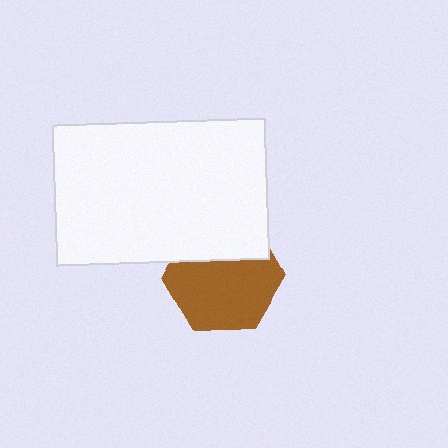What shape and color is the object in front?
The object in front is a white rectangle.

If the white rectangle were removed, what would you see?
You would see the complete brown hexagon.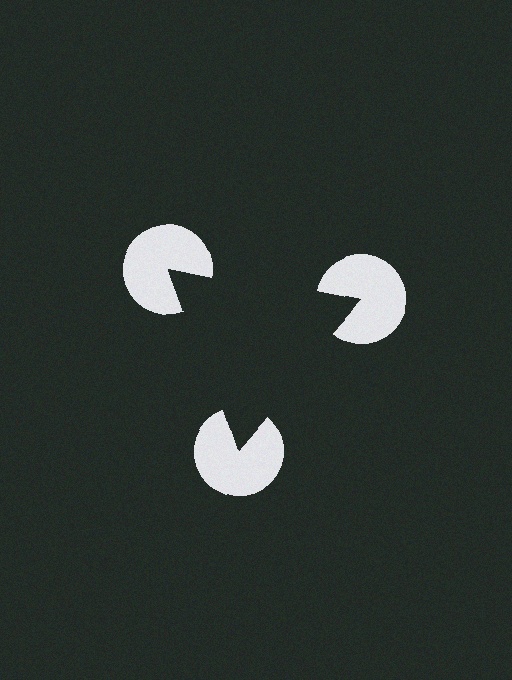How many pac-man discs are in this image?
There are 3 — one at each vertex of the illusory triangle.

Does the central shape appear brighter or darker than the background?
It typically appears slightly darker than the background, even though no actual brightness change is drawn.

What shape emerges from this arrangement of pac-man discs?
An illusory triangle — its edges are inferred from the aligned wedge cuts in the pac-man discs, not physically drawn.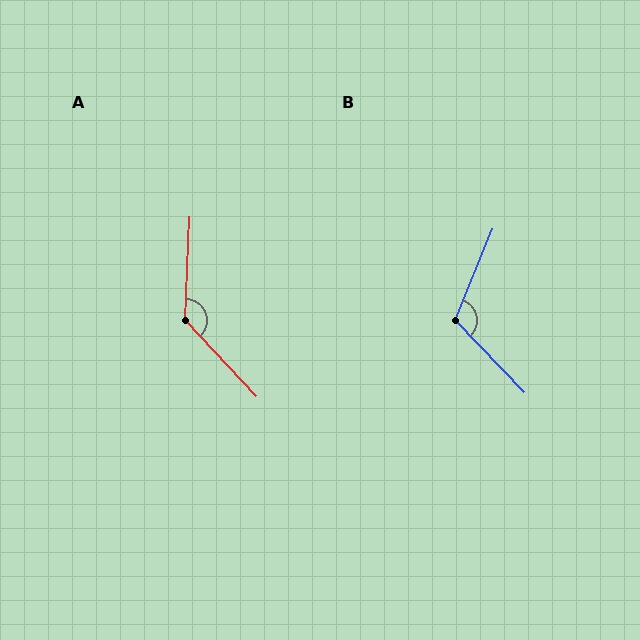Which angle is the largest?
A, at approximately 134 degrees.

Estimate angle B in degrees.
Approximately 114 degrees.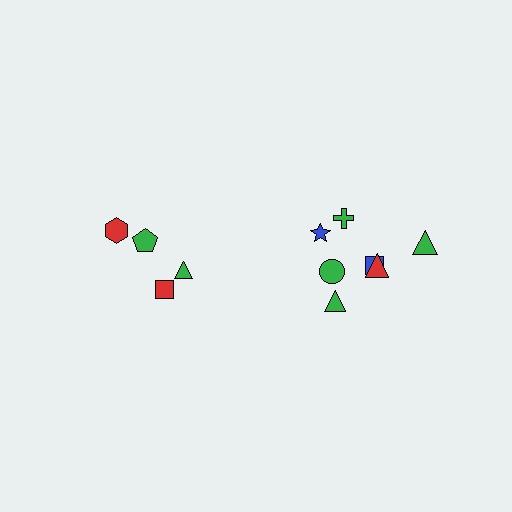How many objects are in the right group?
There are 7 objects.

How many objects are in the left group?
There are 4 objects.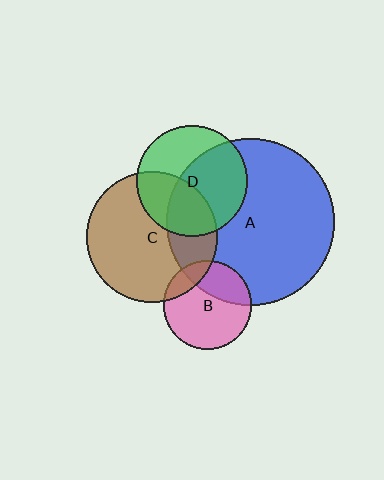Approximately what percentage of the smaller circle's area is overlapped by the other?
Approximately 30%.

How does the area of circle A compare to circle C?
Approximately 1.6 times.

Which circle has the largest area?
Circle A (blue).